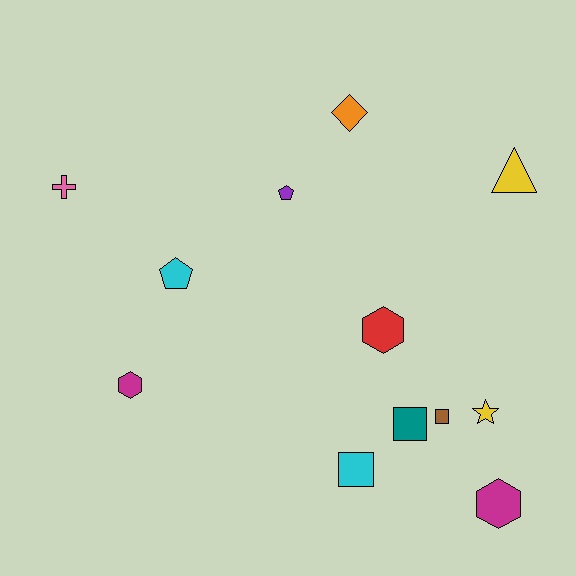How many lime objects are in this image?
There are no lime objects.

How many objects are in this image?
There are 12 objects.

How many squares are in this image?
There are 3 squares.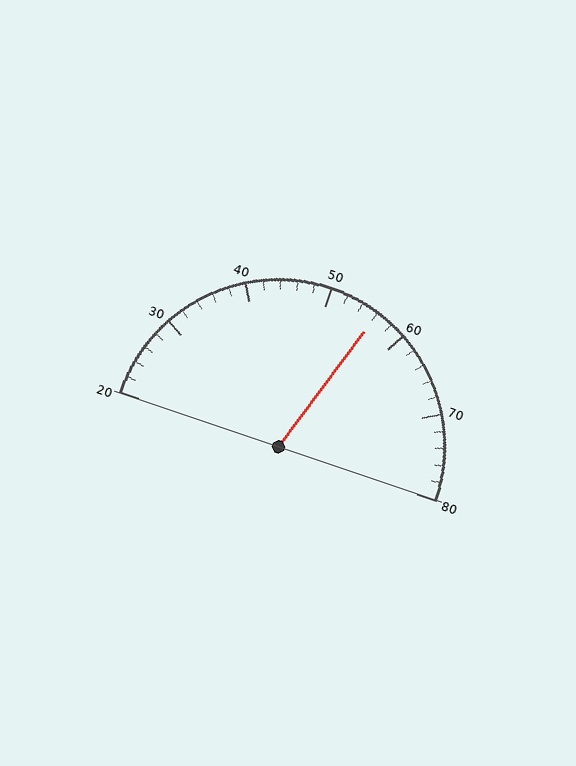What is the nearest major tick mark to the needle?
The nearest major tick mark is 60.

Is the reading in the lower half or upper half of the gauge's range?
The reading is in the upper half of the range (20 to 80).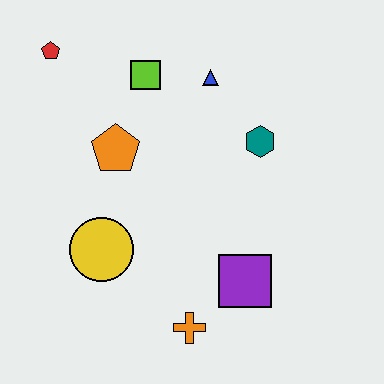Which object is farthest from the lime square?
The orange cross is farthest from the lime square.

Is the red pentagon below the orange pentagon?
No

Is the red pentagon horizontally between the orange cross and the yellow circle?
No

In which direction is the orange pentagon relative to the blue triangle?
The orange pentagon is to the left of the blue triangle.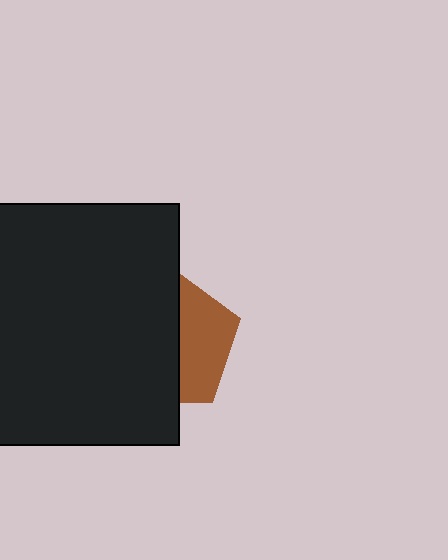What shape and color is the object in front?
The object in front is a black square.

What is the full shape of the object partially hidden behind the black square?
The partially hidden object is a brown pentagon.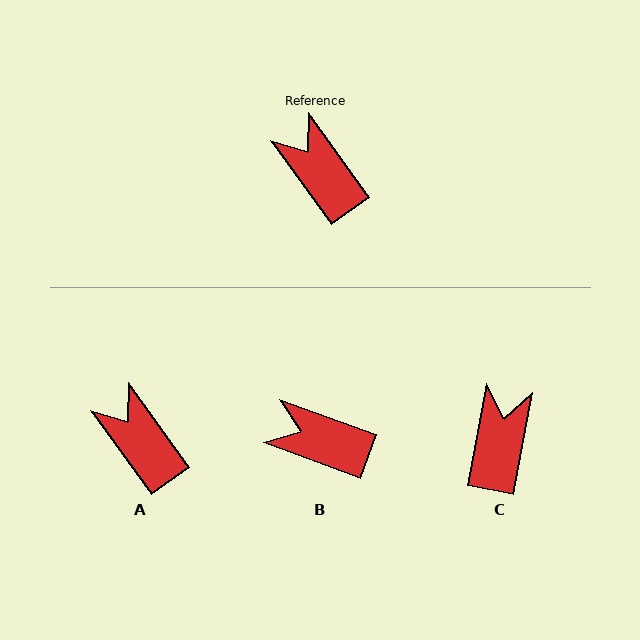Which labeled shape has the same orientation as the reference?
A.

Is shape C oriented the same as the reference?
No, it is off by about 46 degrees.